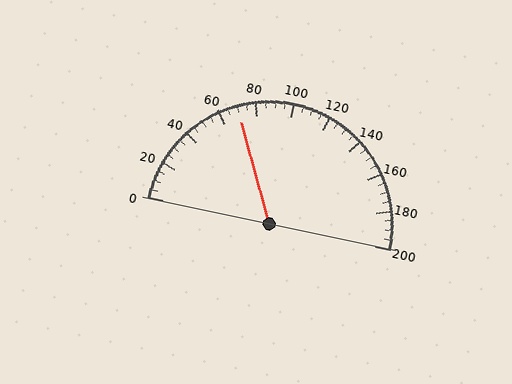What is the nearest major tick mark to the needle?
The nearest major tick mark is 80.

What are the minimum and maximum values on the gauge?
The gauge ranges from 0 to 200.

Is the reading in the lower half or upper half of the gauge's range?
The reading is in the lower half of the range (0 to 200).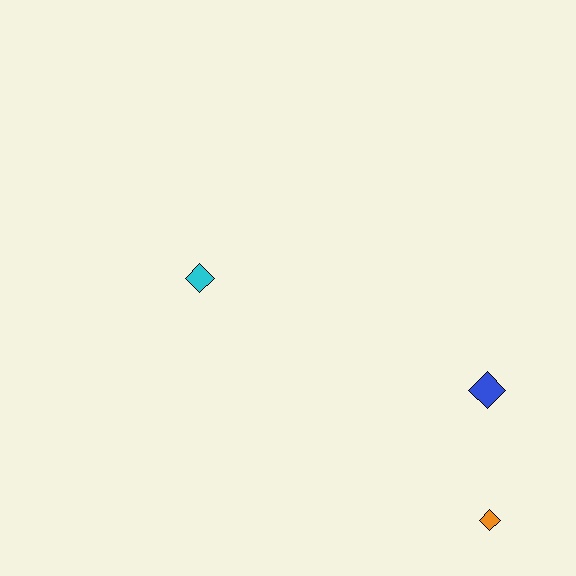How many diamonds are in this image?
There are 3 diamonds.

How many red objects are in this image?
There are no red objects.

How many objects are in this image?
There are 3 objects.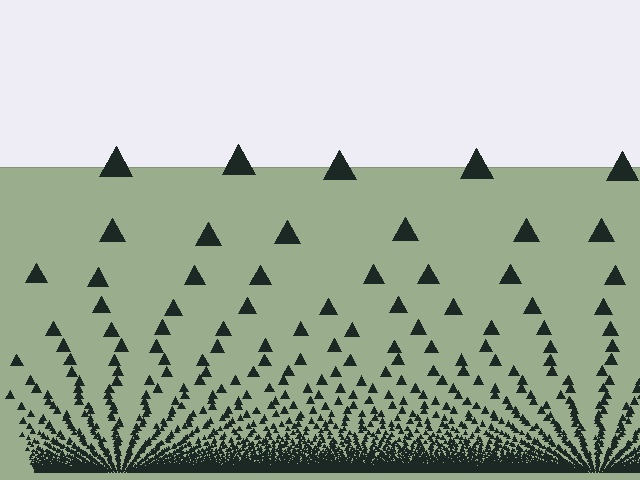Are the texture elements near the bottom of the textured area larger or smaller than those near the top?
Smaller. The gradient is inverted — elements near the bottom are smaller and denser.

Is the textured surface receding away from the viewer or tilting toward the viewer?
The surface appears to tilt toward the viewer. Texture elements get larger and sparser toward the top.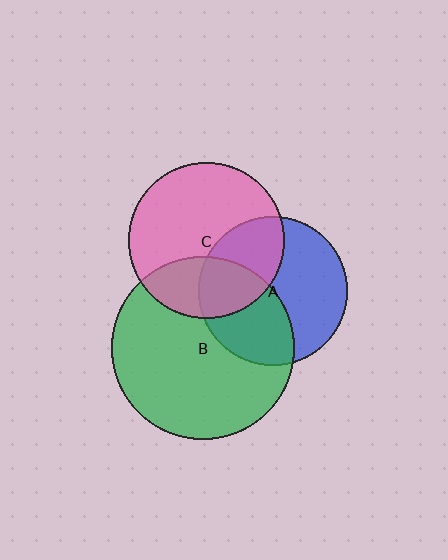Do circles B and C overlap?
Yes.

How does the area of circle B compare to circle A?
Approximately 1.5 times.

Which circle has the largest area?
Circle B (green).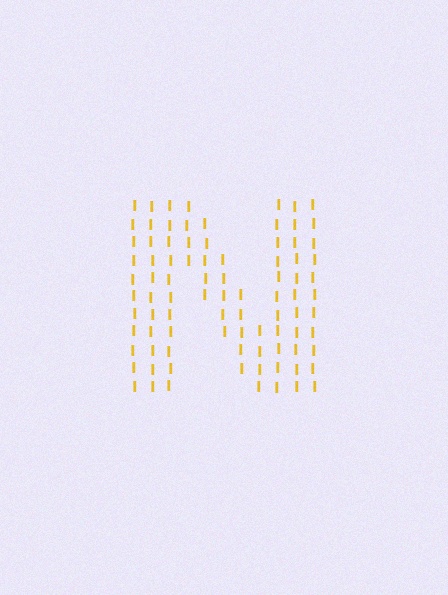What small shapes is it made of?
It is made of small letter I's.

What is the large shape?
The large shape is the letter N.